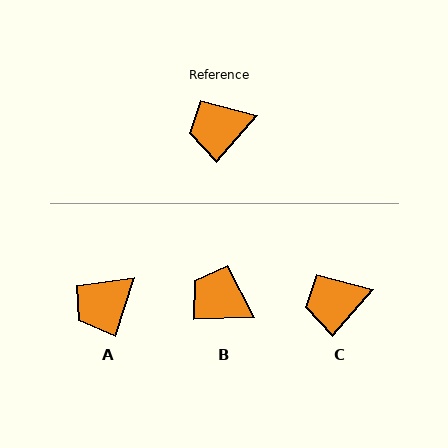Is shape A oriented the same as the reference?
No, it is off by about 23 degrees.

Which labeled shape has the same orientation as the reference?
C.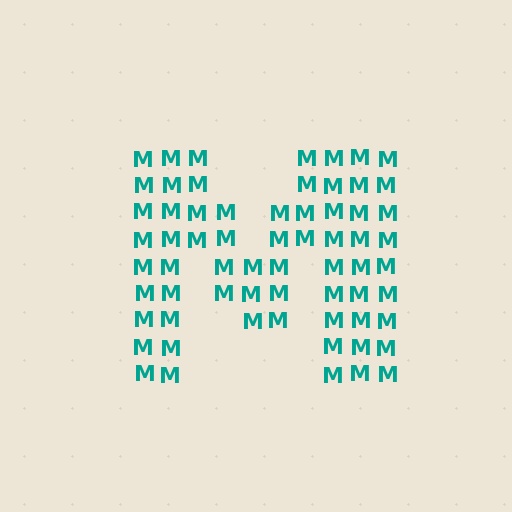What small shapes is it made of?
It is made of small letter M's.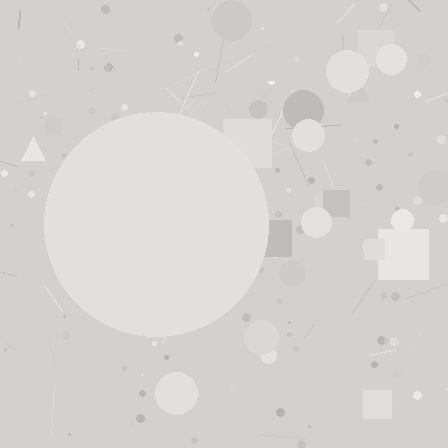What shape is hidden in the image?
A circle is hidden in the image.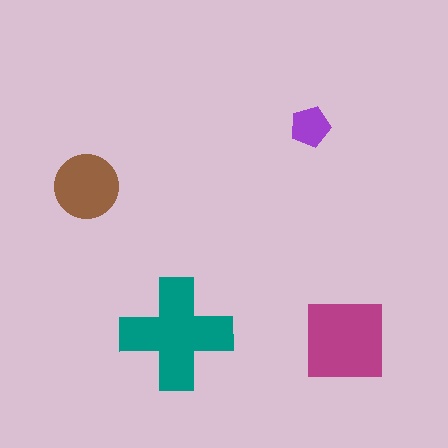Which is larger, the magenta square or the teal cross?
The teal cross.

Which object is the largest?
The teal cross.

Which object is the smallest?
The purple pentagon.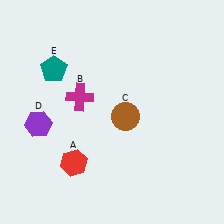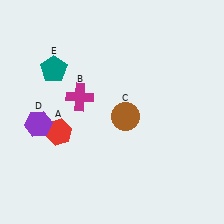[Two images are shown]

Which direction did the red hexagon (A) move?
The red hexagon (A) moved up.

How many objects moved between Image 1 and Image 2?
1 object moved between the two images.